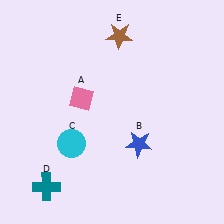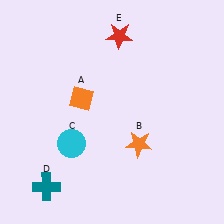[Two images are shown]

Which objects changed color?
A changed from pink to orange. B changed from blue to orange. E changed from brown to red.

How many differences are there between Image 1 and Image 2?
There are 3 differences between the two images.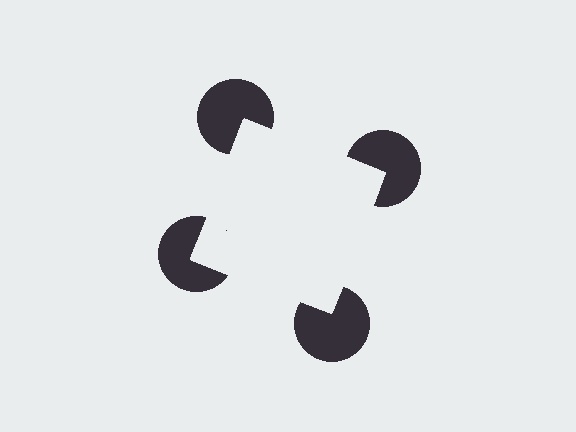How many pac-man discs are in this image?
There are 4 — one at each vertex of the illusory square.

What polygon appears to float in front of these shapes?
An illusory square — its edges are inferred from the aligned wedge cuts in the pac-man discs, not physically drawn.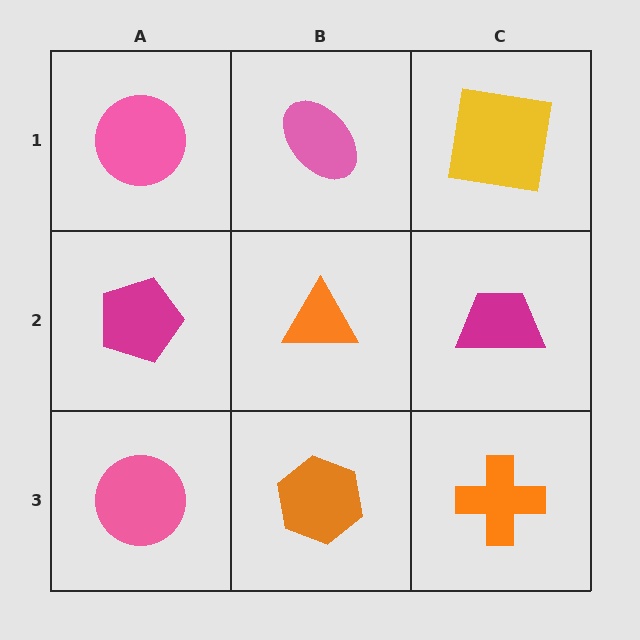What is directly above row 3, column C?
A magenta trapezoid.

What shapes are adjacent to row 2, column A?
A pink circle (row 1, column A), a pink circle (row 3, column A), an orange triangle (row 2, column B).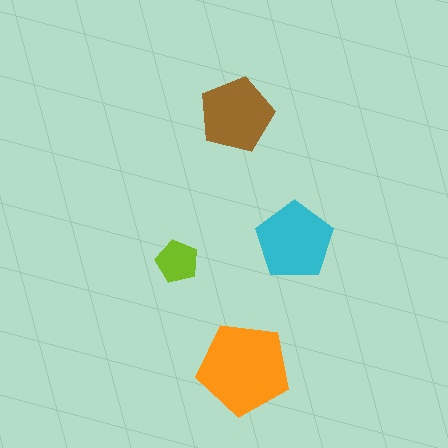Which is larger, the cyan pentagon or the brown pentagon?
The cyan one.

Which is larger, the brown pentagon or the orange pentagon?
The orange one.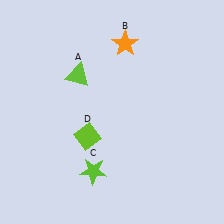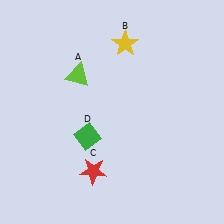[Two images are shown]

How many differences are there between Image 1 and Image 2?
There are 3 differences between the two images.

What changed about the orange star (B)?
In Image 1, B is orange. In Image 2, it changed to yellow.